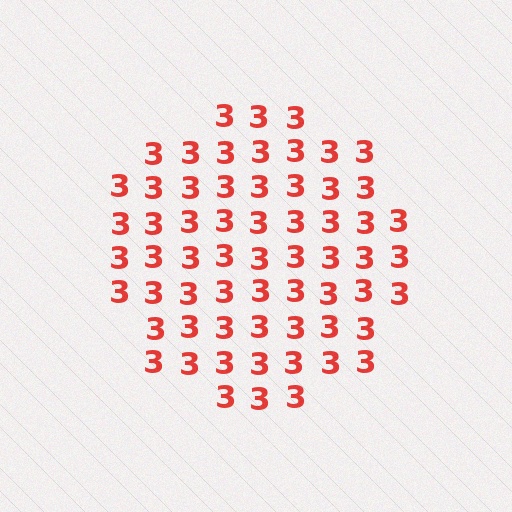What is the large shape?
The large shape is a circle.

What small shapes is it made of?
It is made of small digit 3's.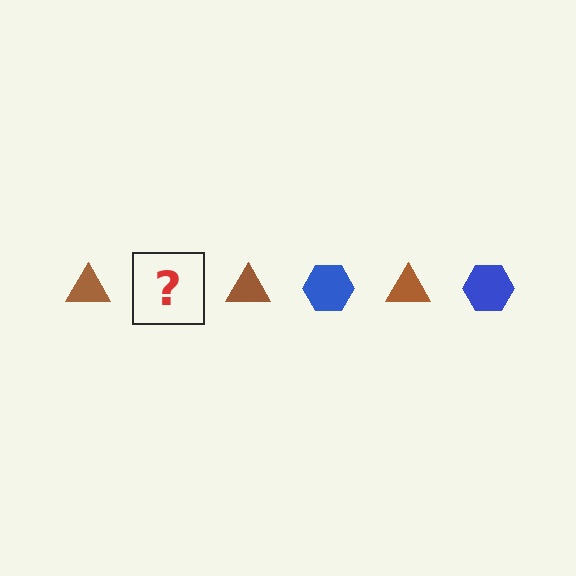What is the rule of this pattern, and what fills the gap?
The rule is that the pattern alternates between brown triangle and blue hexagon. The gap should be filled with a blue hexagon.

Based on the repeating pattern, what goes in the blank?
The blank should be a blue hexagon.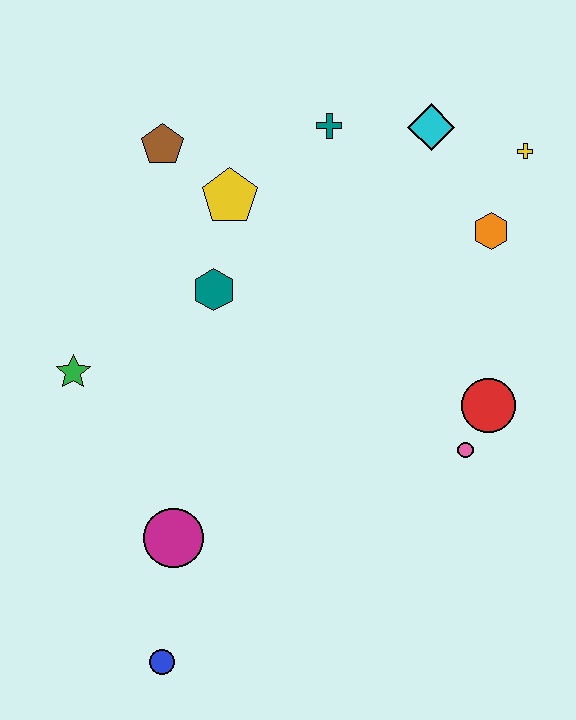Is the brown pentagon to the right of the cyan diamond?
No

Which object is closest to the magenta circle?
The blue circle is closest to the magenta circle.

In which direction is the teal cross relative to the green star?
The teal cross is to the right of the green star.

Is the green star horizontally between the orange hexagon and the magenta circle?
No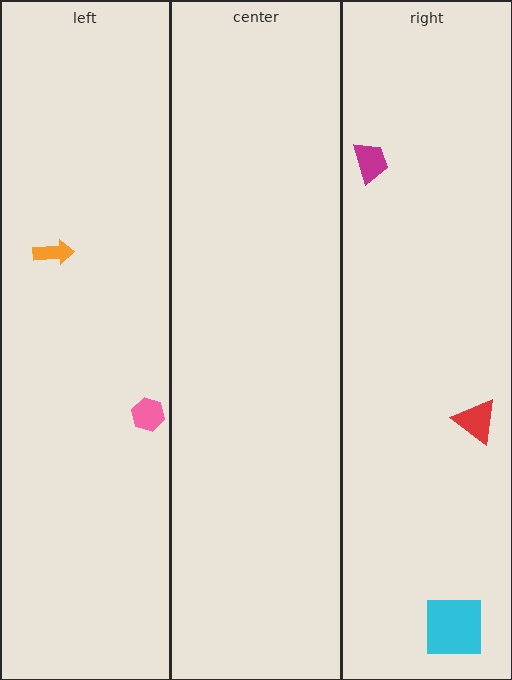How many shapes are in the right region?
3.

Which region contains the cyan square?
The right region.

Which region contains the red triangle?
The right region.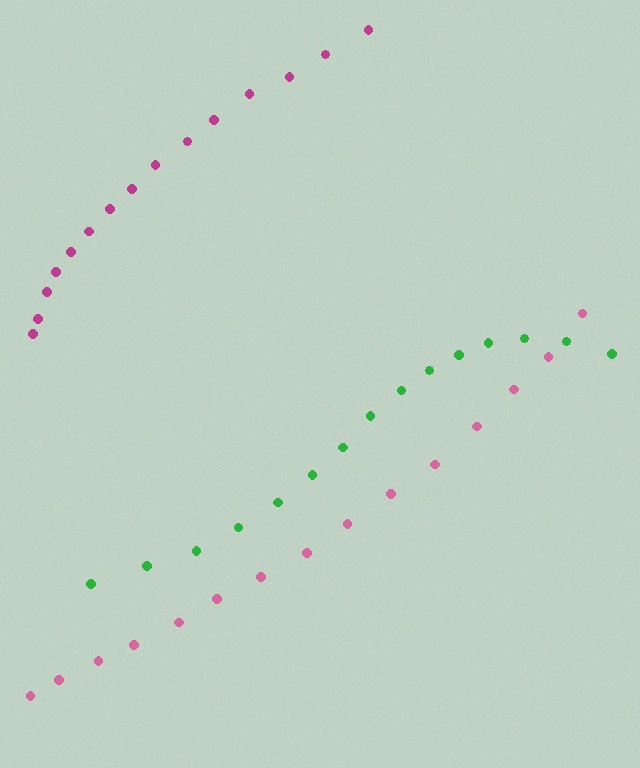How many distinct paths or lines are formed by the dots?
There are 3 distinct paths.